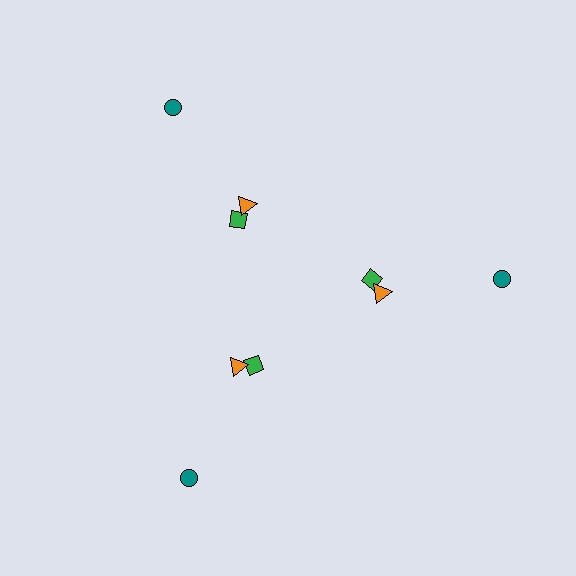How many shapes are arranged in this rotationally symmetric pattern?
There are 9 shapes, arranged in 3 groups of 3.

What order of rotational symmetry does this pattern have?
This pattern has 3-fold rotational symmetry.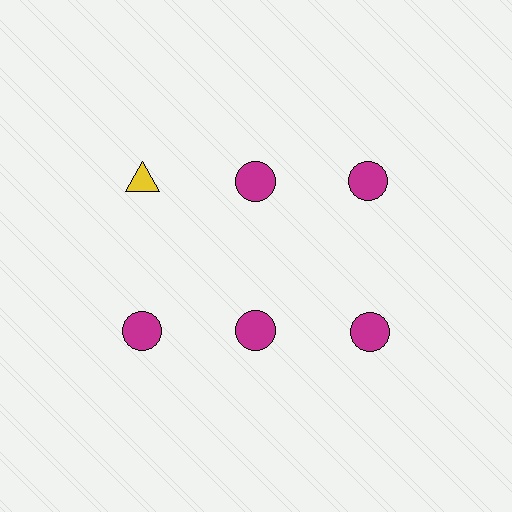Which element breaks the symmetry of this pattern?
The yellow triangle in the top row, leftmost column breaks the symmetry. All other shapes are magenta circles.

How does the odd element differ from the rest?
It differs in both color (yellow instead of magenta) and shape (triangle instead of circle).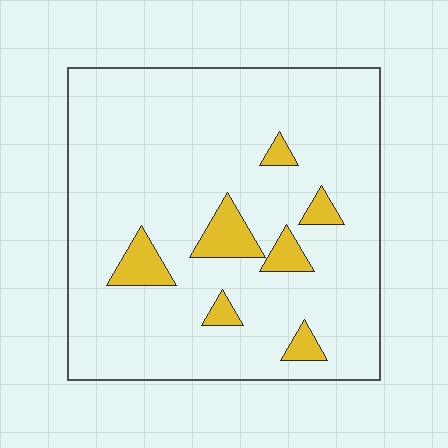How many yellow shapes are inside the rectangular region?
7.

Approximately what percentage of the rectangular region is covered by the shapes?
Approximately 10%.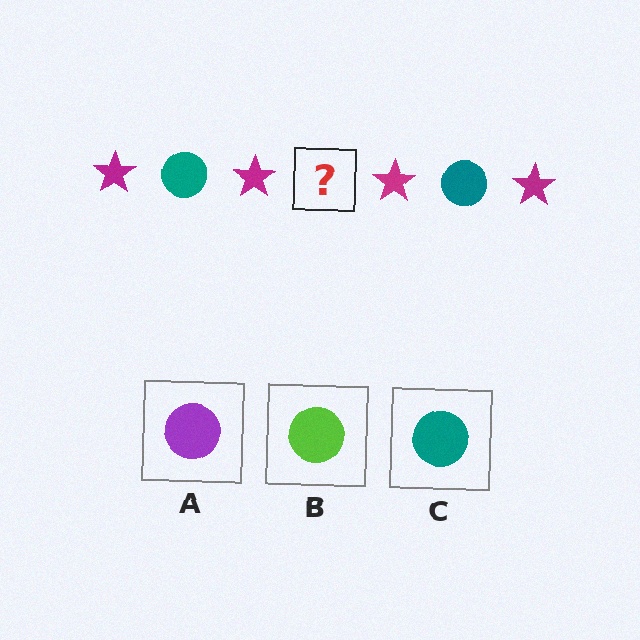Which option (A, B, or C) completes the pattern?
C.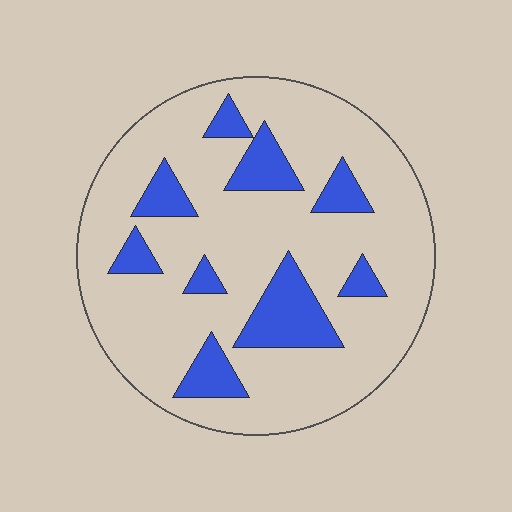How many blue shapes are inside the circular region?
9.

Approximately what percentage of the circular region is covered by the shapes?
Approximately 20%.